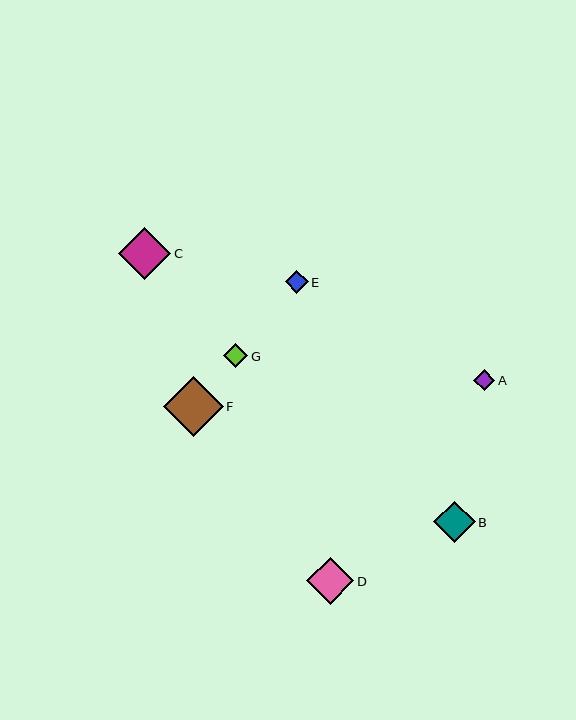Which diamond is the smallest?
Diamond A is the smallest with a size of approximately 21 pixels.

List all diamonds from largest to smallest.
From largest to smallest: F, C, D, B, G, E, A.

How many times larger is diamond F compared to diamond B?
Diamond F is approximately 1.4 times the size of diamond B.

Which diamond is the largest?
Diamond F is the largest with a size of approximately 60 pixels.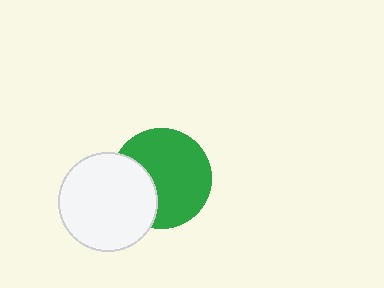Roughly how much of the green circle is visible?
Most of it is visible (roughly 70%).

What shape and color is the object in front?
The object in front is a white circle.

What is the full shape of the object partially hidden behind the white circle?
The partially hidden object is a green circle.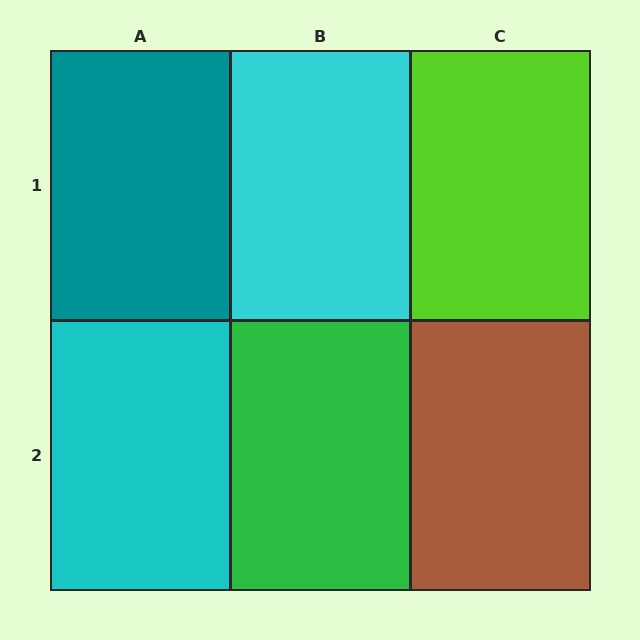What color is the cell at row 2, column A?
Cyan.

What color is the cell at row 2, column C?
Brown.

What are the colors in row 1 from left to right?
Teal, cyan, lime.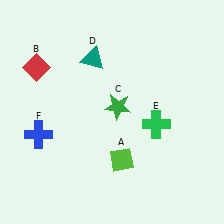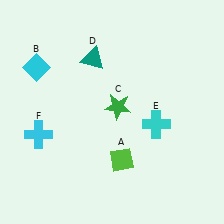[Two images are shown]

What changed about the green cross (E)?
In Image 1, E is green. In Image 2, it changed to cyan.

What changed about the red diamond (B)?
In Image 1, B is red. In Image 2, it changed to cyan.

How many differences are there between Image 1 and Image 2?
There are 3 differences between the two images.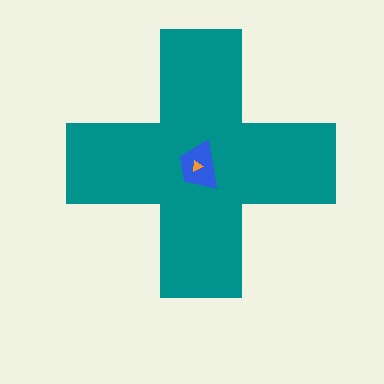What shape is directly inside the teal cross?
The blue trapezoid.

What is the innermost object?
The orange triangle.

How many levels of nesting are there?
3.